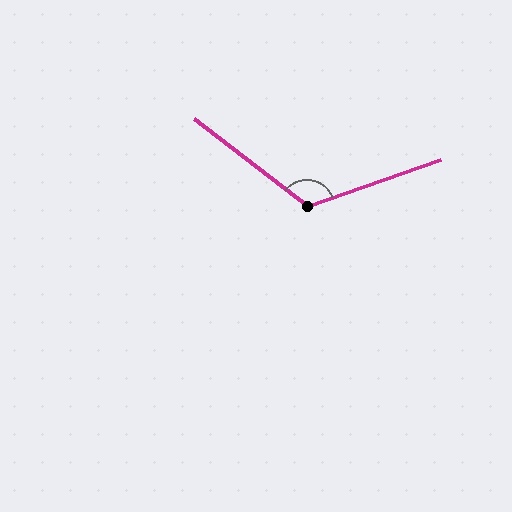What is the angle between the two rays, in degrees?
Approximately 123 degrees.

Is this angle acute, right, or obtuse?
It is obtuse.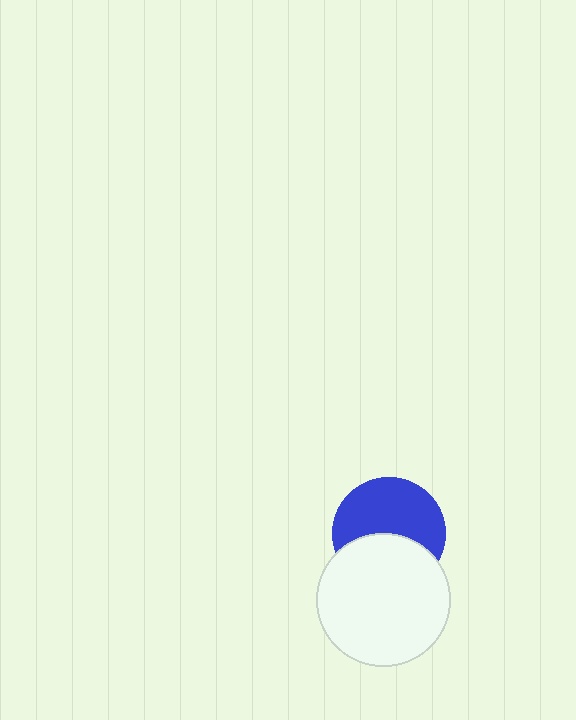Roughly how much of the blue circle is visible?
About half of it is visible (roughly 59%).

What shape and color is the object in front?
The object in front is a white circle.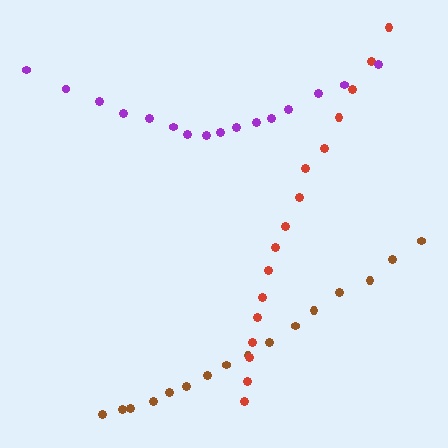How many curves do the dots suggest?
There are 3 distinct paths.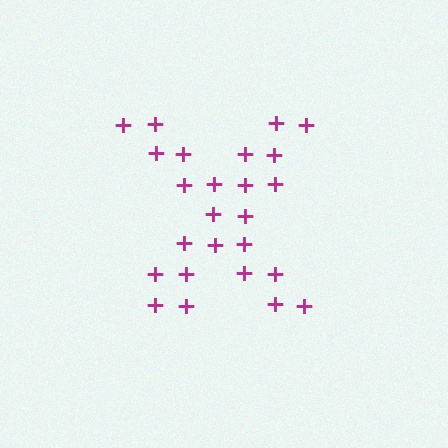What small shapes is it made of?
It is made of small plus signs.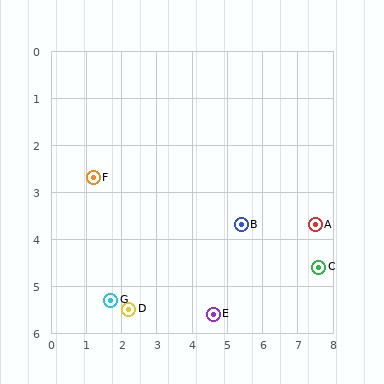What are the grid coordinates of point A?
Point A is at approximately (7.5, 3.7).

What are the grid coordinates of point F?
Point F is at approximately (1.2, 2.7).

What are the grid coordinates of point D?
Point D is at approximately (2.2, 5.5).